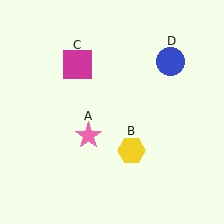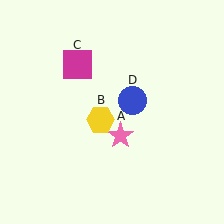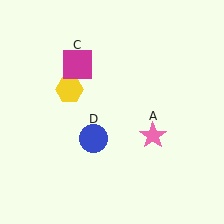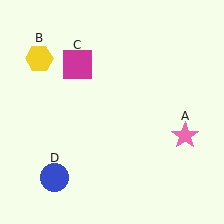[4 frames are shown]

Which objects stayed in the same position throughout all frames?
Magenta square (object C) remained stationary.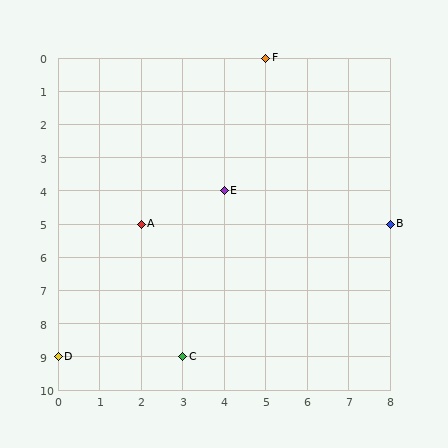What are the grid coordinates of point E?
Point E is at grid coordinates (4, 4).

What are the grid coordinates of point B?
Point B is at grid coordinates (8, 5).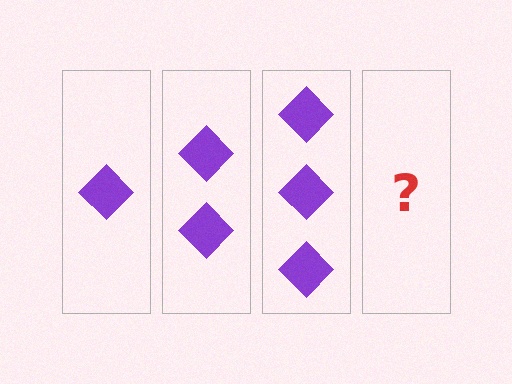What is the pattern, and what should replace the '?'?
The pattern is that each step adds one more diamond. The '?' should be 4 diamonds.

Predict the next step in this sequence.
The next step is 4 diamonds.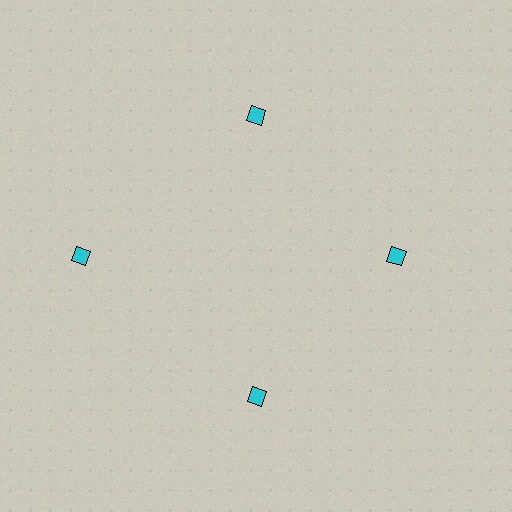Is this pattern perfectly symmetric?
No. The 4 cyan diamonds are arranged in a ring, but one element near the 9 o'clock position is pushed outward from the center, breaking the 4-fold rotational symmetry.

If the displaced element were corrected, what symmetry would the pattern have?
It would have 4-fold rotational symmetry — the pattern would map onto itself every 90 degrees.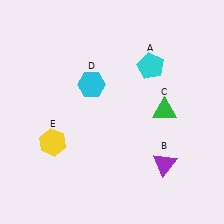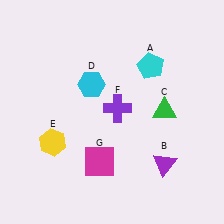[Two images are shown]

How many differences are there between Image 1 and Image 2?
There are 2 differences between the two images.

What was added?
A purple cross (F), a magenta square (G) were added in Image 2.